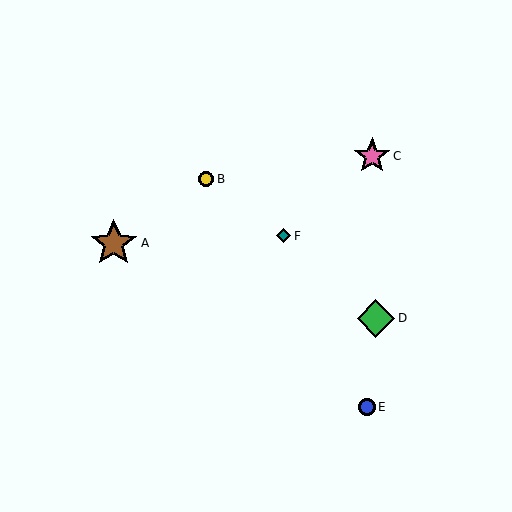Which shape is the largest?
The brown star (labeled A) is the largest.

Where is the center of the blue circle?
The center of the blue circle is at (367, 407).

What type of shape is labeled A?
Shape A is a brown star.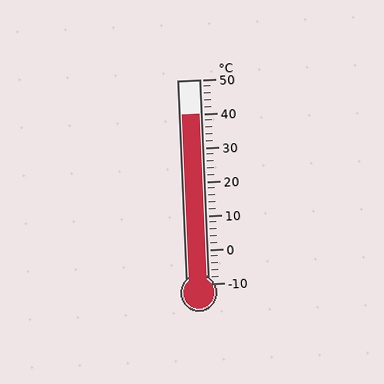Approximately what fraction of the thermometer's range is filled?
The thermometer is filled to approximately 85% of its range.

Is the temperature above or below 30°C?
The temperature is above 30°C.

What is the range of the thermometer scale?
The thermometer scale ranges from -10°C to 50°C.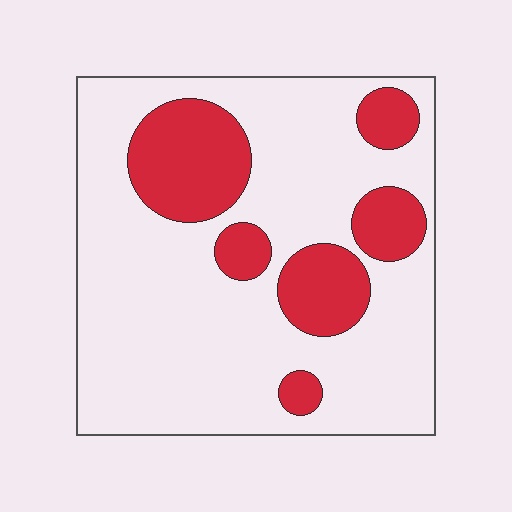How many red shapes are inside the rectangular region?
6.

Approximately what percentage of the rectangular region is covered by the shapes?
Approximately 25%.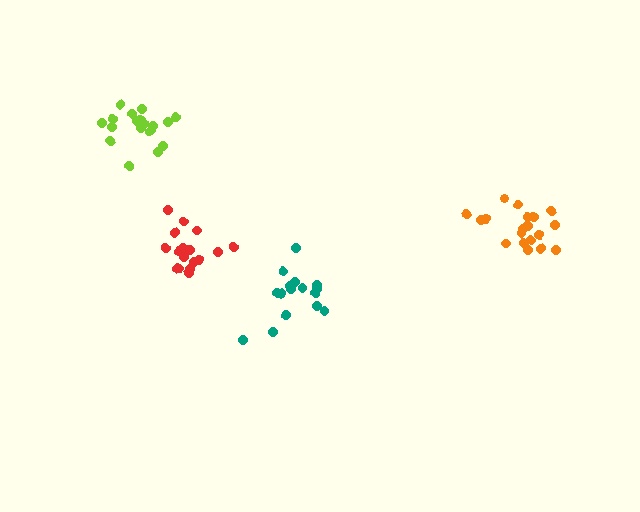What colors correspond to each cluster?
The clusters are colored: teal, orange, red, lime.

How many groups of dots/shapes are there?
There are 4 groups.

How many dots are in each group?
Group 1: 16 dots, Group 2: 20 dots, Group 3: 17 dots, Group 4: 19 dots (72 total).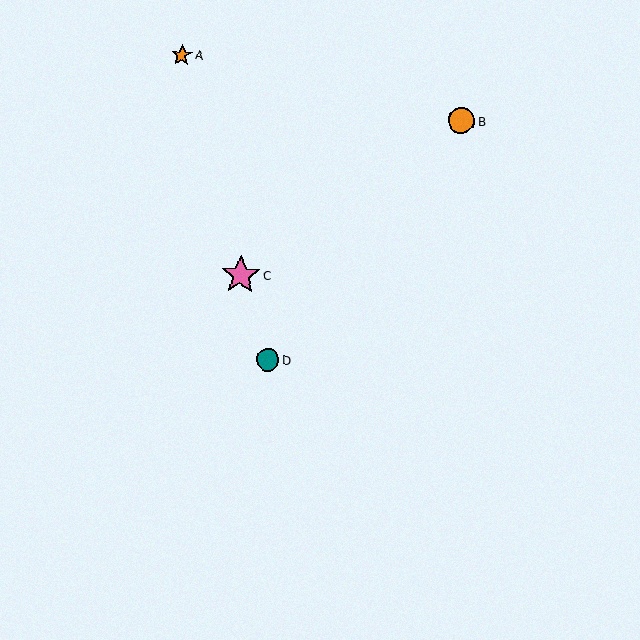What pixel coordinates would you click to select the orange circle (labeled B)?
Click at (462, 121) to select the orange circle B.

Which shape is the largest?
The pink star (labeled C) is the largest.